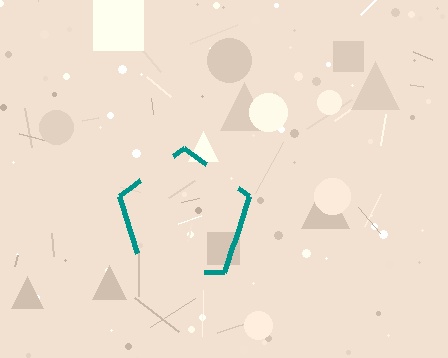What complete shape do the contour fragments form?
The contour fragments form a pentagon.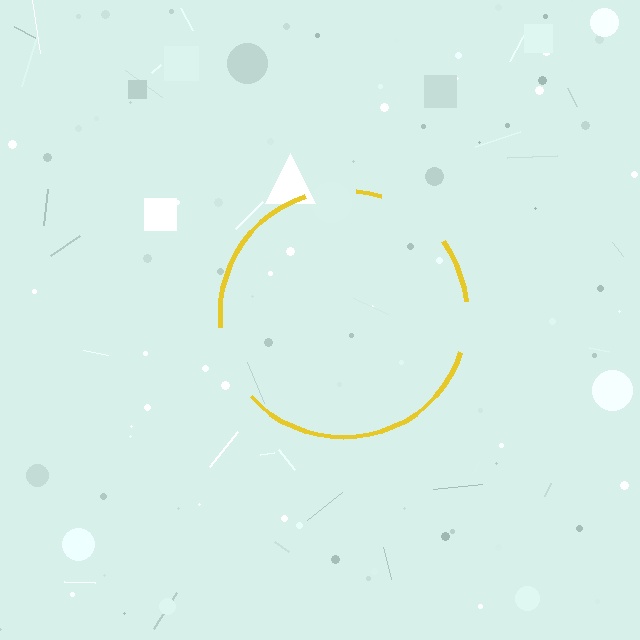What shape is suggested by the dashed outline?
The dashed outline suggests a circle.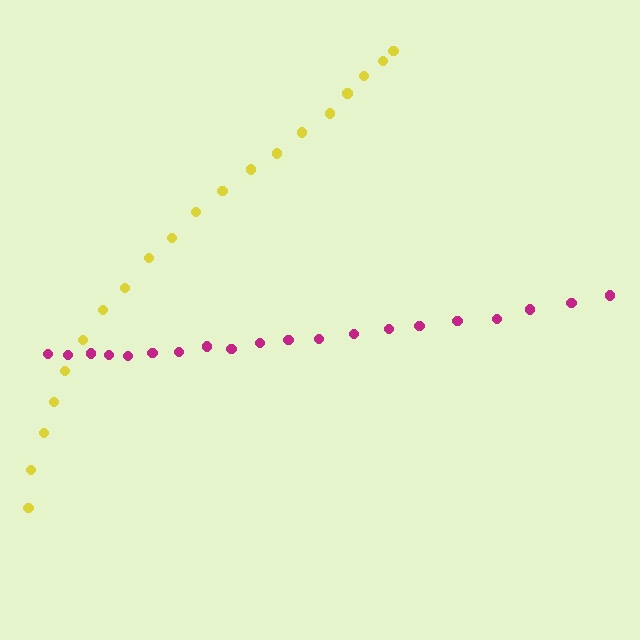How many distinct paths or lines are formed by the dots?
There are 2 distinct paths.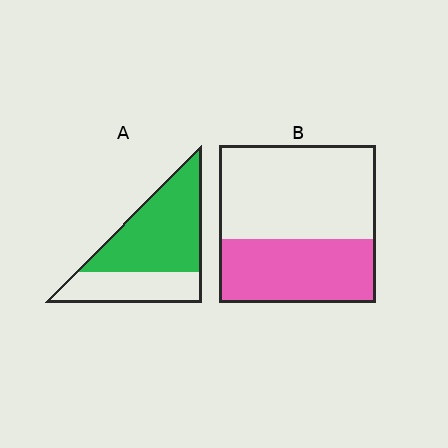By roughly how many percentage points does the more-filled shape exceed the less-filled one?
By roughly 25 percentage points (A over B).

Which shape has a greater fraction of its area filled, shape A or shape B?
Shape A.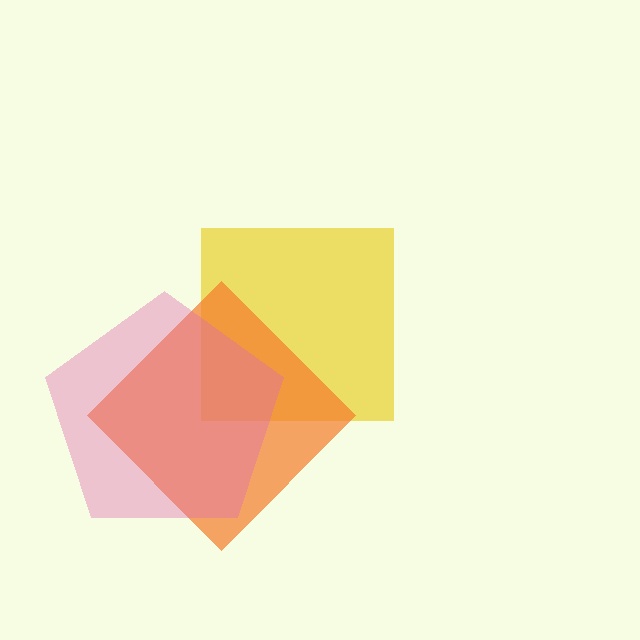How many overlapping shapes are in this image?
There are 3 overlapping shapes in the image.